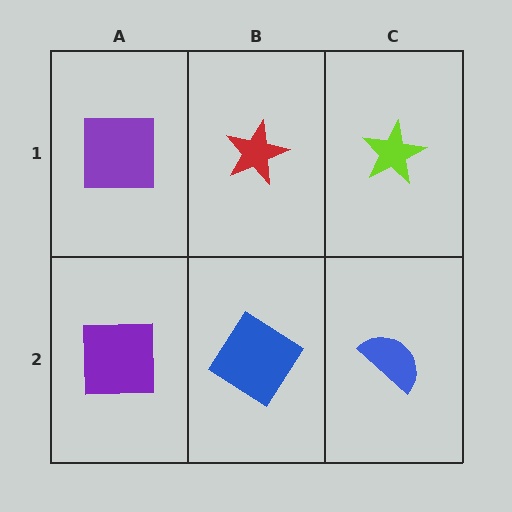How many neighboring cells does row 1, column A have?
2.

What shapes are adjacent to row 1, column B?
A blue diamond (row 2, column B), a purple square (row 1, column A), a lime star (row 1, column C).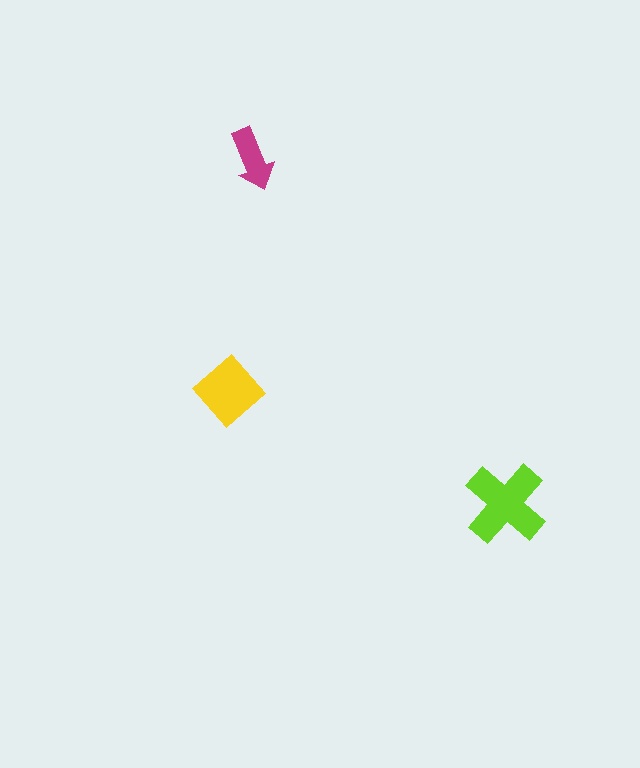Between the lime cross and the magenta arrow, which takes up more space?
The lime cross.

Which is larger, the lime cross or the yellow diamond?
The lime cross.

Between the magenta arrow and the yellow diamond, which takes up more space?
The yellow diamond.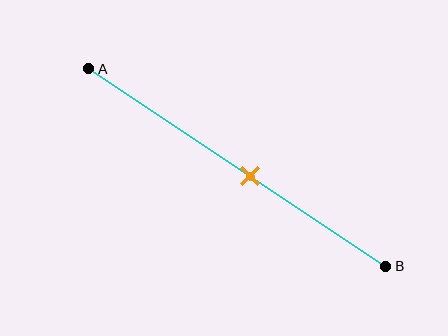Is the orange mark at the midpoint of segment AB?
No, the mark is at about 55% from A, not at the 50% midpoint.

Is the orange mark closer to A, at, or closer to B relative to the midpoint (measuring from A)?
The orange mark is closer to point B than the midpoint of segment AB.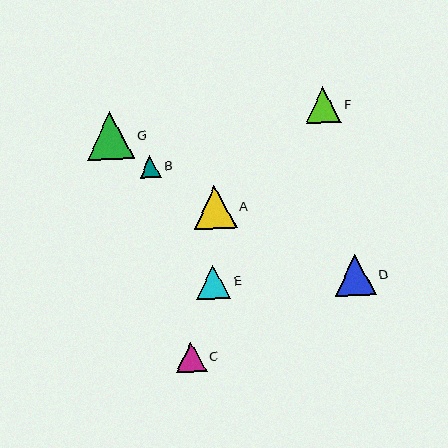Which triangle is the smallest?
Triangle B is the smallest with a size of approximately 21 pixels.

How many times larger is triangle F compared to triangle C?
Triangle F is approximately 1.2 times the size of triangle C.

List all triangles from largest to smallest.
From largest to smallest: G, A, D, F, E, C, B.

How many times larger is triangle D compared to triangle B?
Triangle D is approximately 1.9 times the size of triangle B.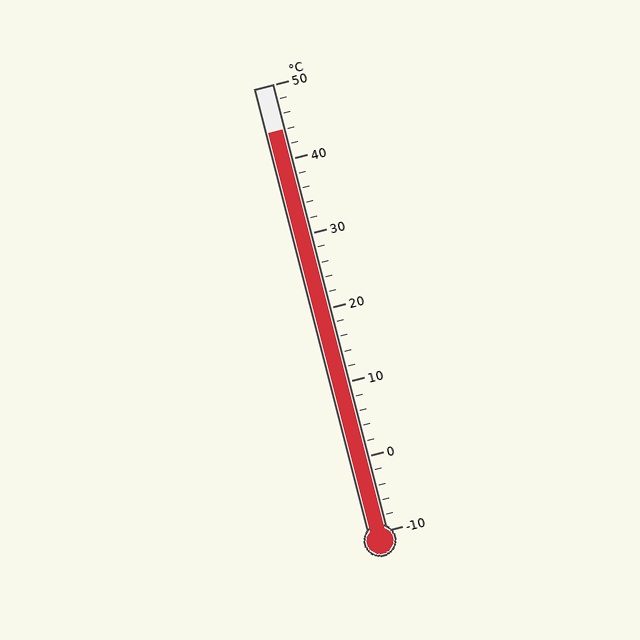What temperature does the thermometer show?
The thermometer shows approximately 44°C.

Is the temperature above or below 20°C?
The temperature is above 20°C.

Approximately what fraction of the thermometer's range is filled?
The thermometer is filled to approximately 90% of its range.